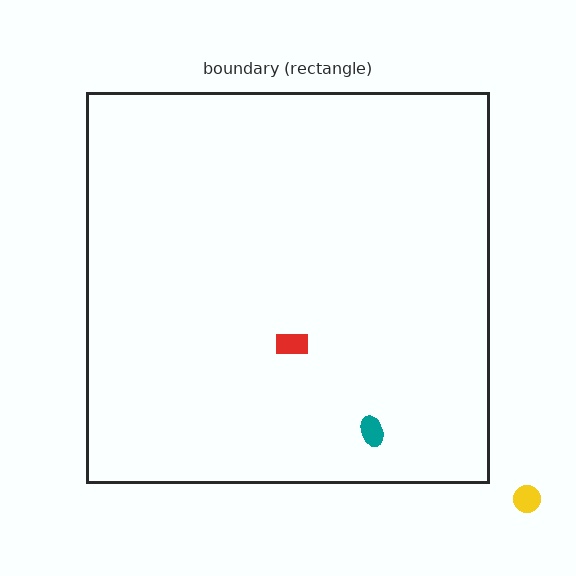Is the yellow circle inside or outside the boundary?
Outside.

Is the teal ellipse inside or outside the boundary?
Inside.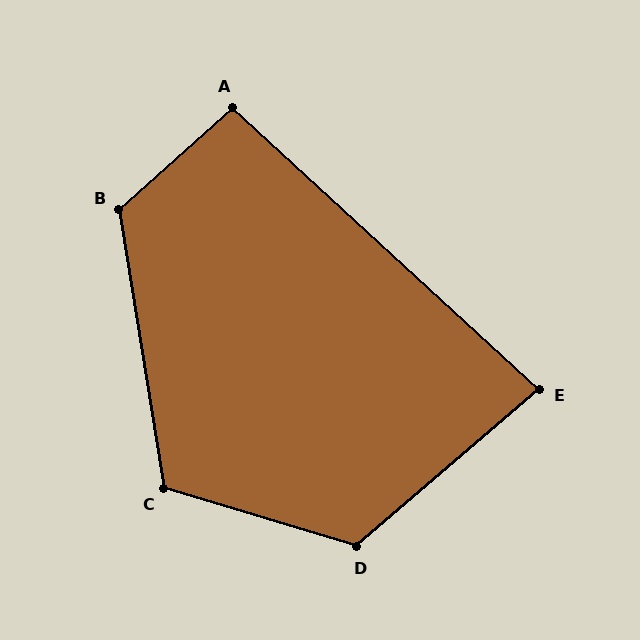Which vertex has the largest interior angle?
B, at approximately 123 degrees.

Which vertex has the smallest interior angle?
E, at approximately 83 degrees.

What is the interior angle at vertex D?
Approximately 122 degrees (obtuse).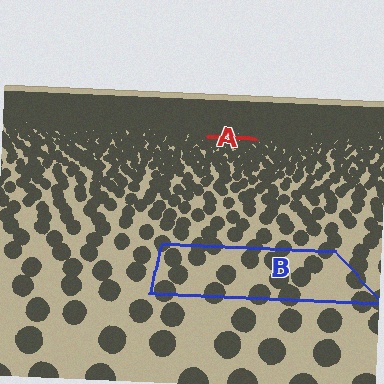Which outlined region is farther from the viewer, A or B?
Region A is farther from the viewer — the texture elements inside it appear smaller and more densely packed.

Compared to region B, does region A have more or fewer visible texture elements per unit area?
Region A has more texture elements per unit area — they are packed more densely because it is farther away.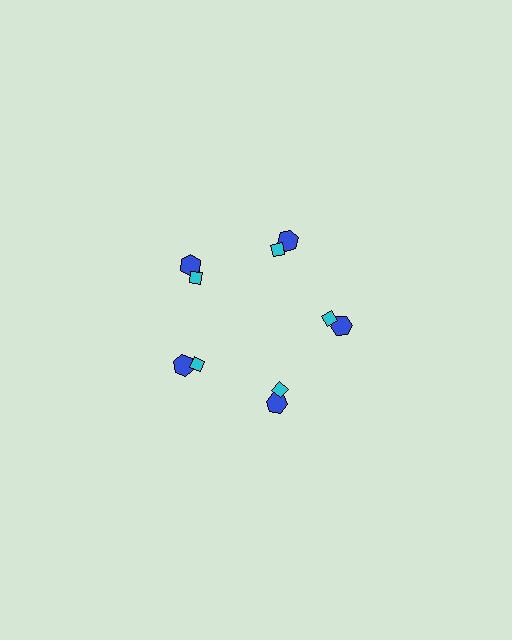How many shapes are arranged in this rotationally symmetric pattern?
There are 10 shapes, arranged in 5 groups of 2.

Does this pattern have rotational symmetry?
Yes, this pattern has 5-fold rotational symmetry. It looks the same after rotating 72 degrees around the center.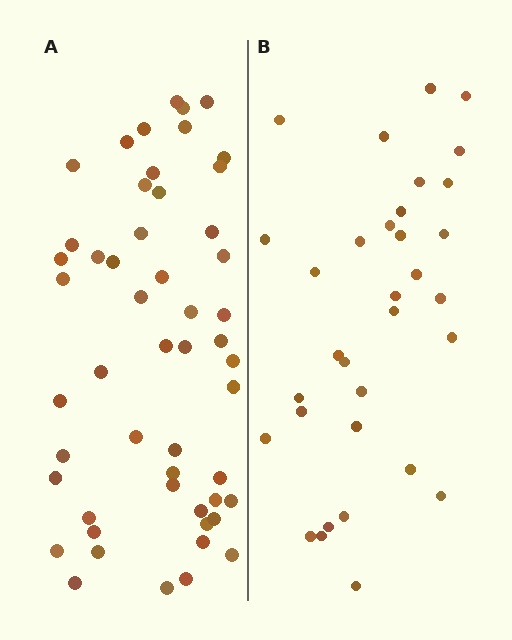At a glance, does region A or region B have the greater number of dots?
Region A (the left region) has more dots.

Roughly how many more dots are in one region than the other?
Region A has approximately 20 more dots than region B.